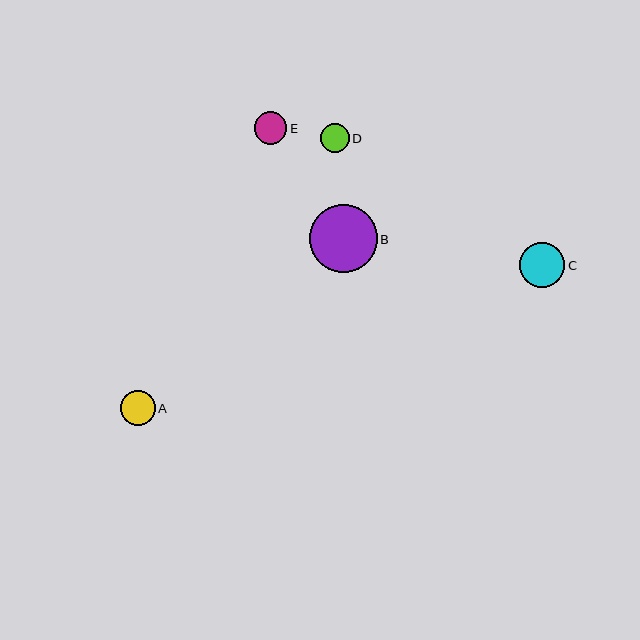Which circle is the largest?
Circle B is the largest with a size of approximately 67 pixels.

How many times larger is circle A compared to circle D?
Circle A is approximately 1.2 times the size of circle D.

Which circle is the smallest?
Circle D is the smallest with a size of approximately 29 pixels.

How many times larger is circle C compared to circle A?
Circle C is approximately 1.3 times the size of circle A.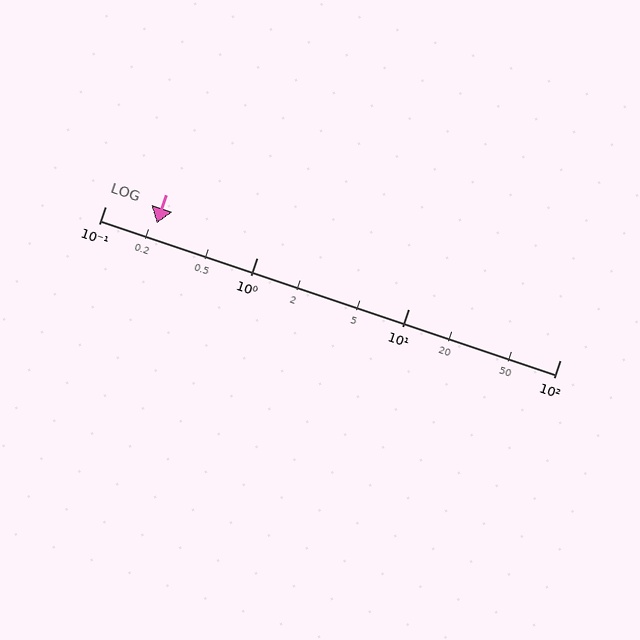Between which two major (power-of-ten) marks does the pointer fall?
The pointer is between 0.1 and 1.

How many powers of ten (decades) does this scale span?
The scale spans 3 decades, from 0.1 to 100.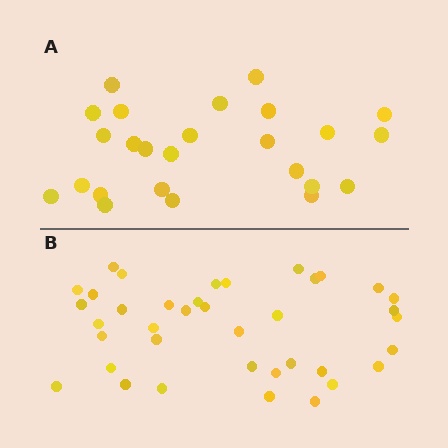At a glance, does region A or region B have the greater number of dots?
Region B (the bottom region) has more dots.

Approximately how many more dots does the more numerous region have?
Region B has approximately 15 more dots than region A.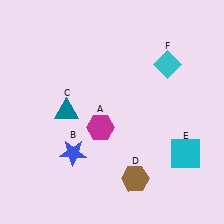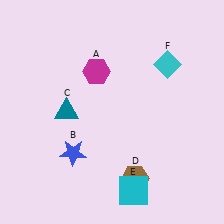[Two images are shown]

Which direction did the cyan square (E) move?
The cyan square (E) moved left.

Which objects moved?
The objects that moved are: the magenta hexagon (A), the cyan square (E).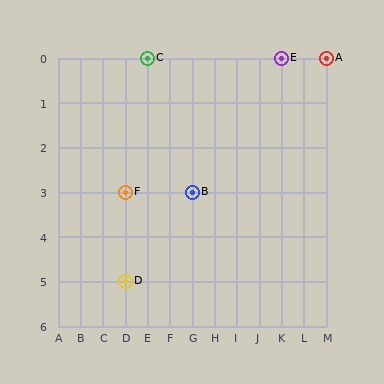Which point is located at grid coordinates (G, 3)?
Point B is at (G, 3).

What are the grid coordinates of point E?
Point E is at grid coordinates (K, 0).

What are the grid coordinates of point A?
Point A is at grid coordinates (M, 0).